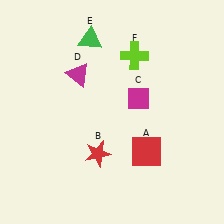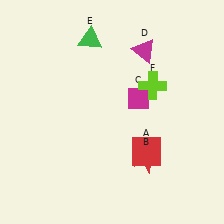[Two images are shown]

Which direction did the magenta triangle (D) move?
The magenta triangle (D) moved right.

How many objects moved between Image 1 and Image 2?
3 objects moved between the two images.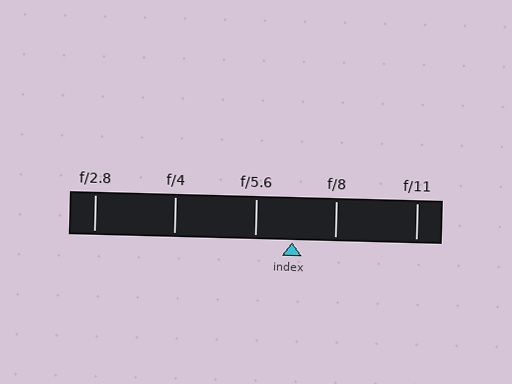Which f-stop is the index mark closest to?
The index mark is closest to f/5.6.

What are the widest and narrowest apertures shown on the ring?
The widest aperture shown is f/2.8 and the narrowest is f/11.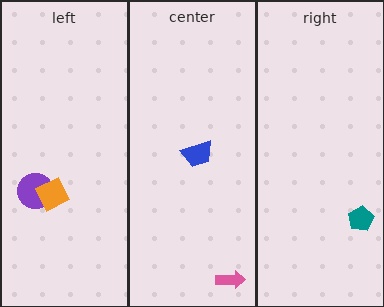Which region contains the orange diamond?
The left region.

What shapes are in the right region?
The teal pentagon.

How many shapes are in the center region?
2.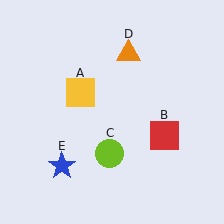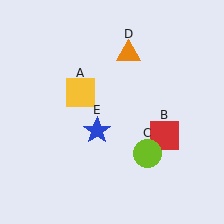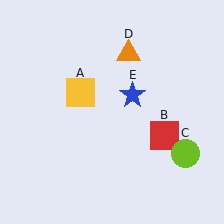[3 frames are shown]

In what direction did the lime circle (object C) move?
The lime circle (object C) moved right.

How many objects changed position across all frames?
2 objects changed position: lime circle (object C), blue star (object E).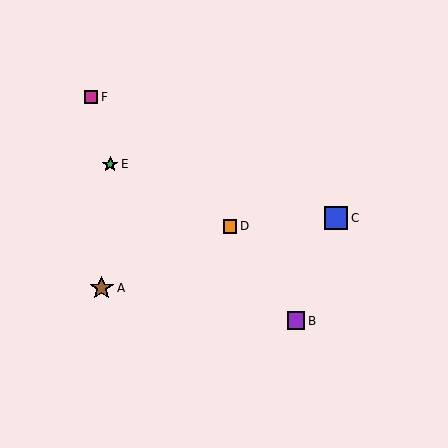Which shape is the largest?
The brown star (labeled A) is the largest.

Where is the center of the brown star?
The center of the brown star is at (102, 288).